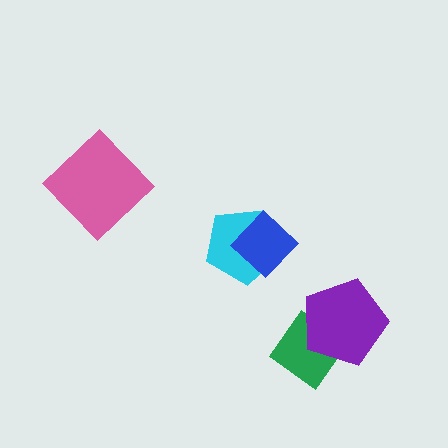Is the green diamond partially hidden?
Yes, it is partially covered by another shape.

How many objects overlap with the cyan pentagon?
1 object overlaps with the cyan pentagon.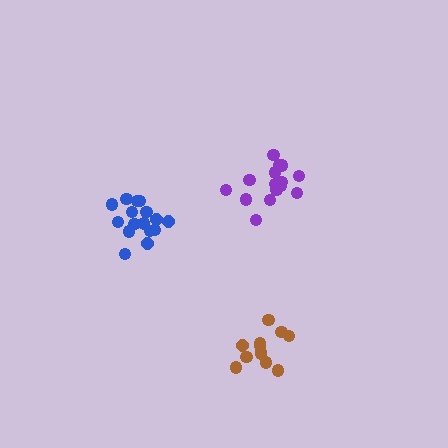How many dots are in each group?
Group 1: 12 dots, Group 2: 16 dots, Group 3: 15 dots (43 total).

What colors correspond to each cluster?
The clusters are colored: brown, blue, purple.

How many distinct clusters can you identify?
There are 3 distinct clusters.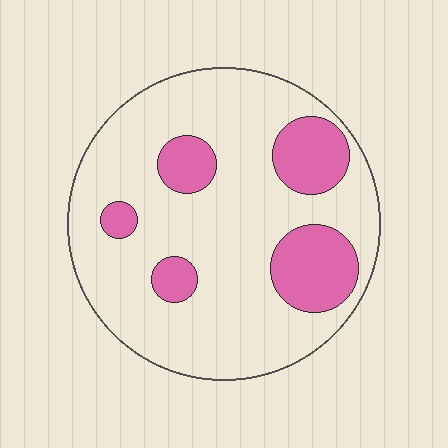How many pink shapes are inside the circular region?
5.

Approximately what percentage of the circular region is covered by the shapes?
Approximately 20%.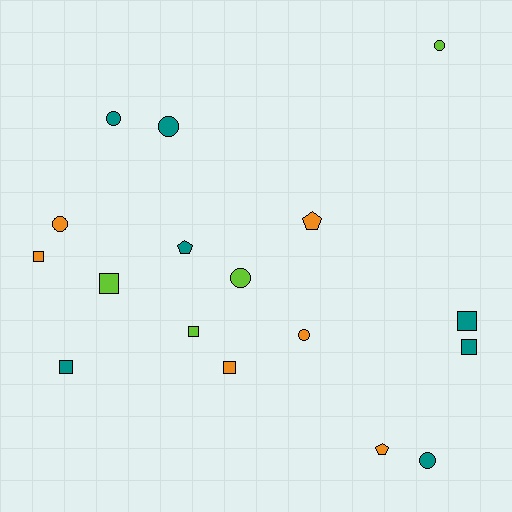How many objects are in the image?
There are 17 objects.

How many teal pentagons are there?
There is 1 teal pentagon.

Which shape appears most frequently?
Circle, with 7 objects.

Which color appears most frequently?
Teal, with 7 objects.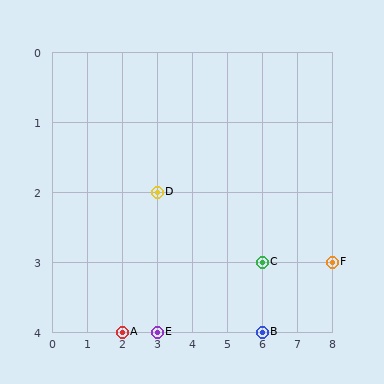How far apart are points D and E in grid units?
Points D and E are 2 rows apart.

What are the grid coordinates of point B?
Point B is at grid coordinates (6, 4).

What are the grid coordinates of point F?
Point F is at grid coordinates (8, 3).